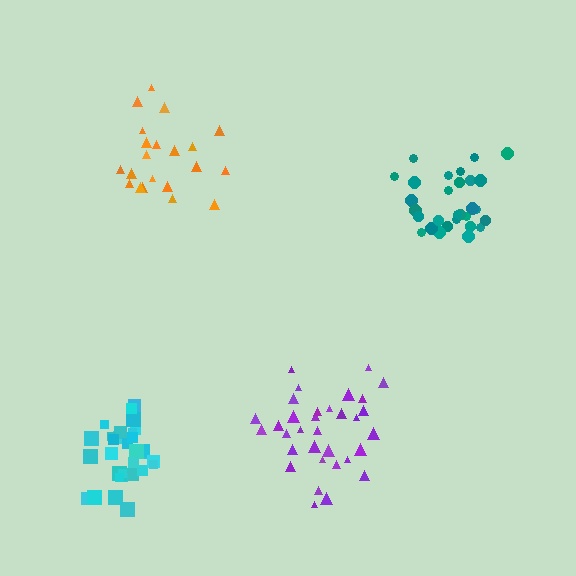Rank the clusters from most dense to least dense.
cyan, teal, purple, orange.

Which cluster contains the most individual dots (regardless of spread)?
Cyan (33).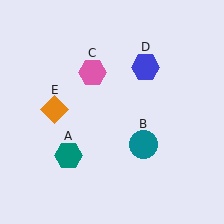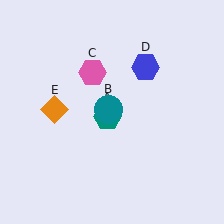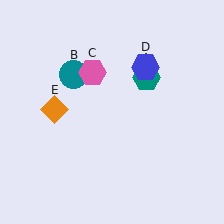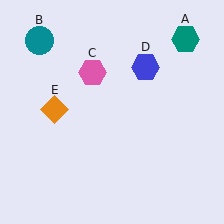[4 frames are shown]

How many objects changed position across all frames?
2 objects changed position: teal hexagon (object A), teal circle (object B).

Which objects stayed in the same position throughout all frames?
Pink hexagon (object C) and blue hexagon (object D) and orange diamond (object E) remained stationary.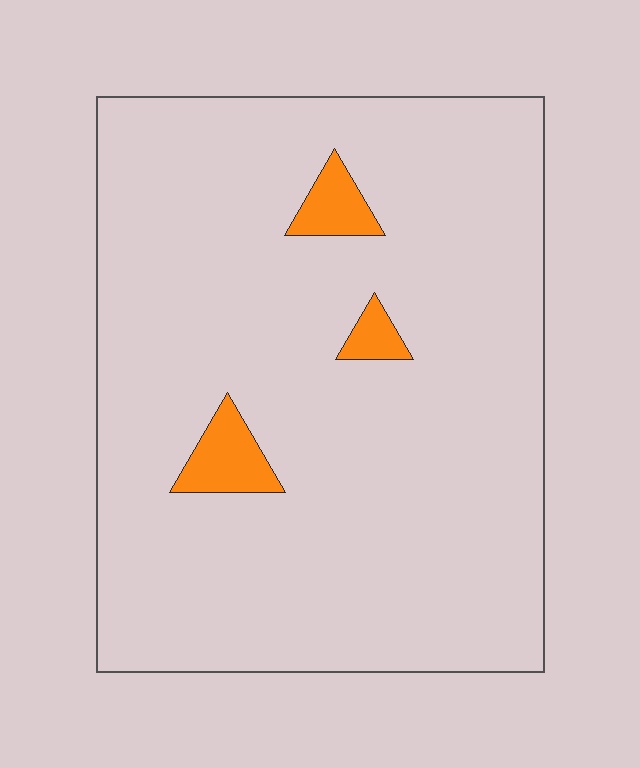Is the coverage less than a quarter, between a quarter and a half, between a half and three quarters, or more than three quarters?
Less than a quarter.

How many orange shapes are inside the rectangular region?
3.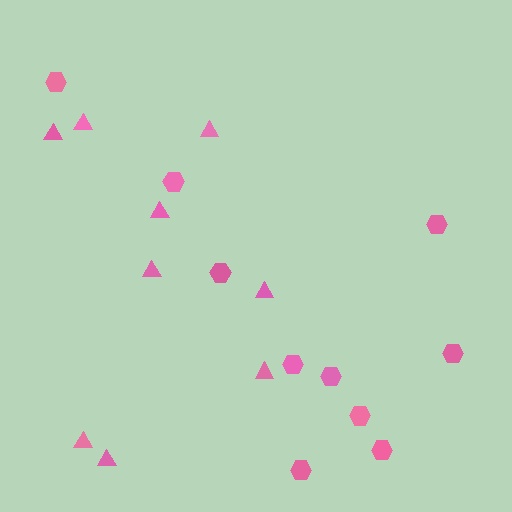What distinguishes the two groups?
There are 2 groups: one group of hexagons (10) and one group of triangles (9).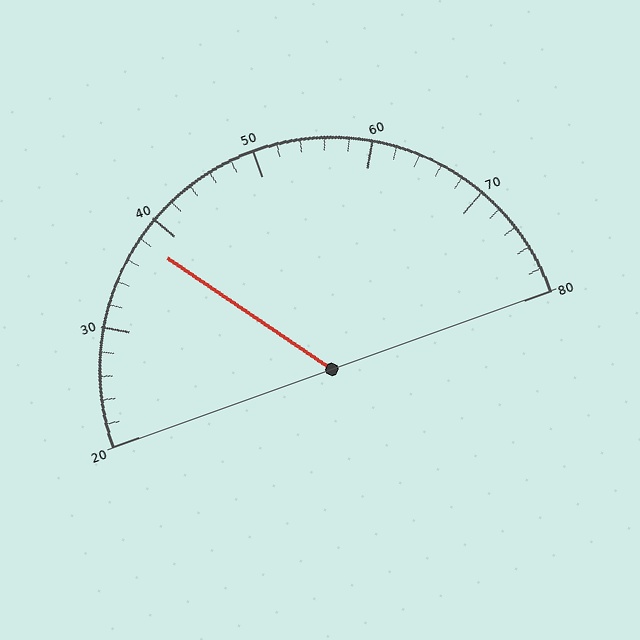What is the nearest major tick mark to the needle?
The nearest major tick mark is 40.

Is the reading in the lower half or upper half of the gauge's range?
The reading is in the lower half of the range (20 to 80).